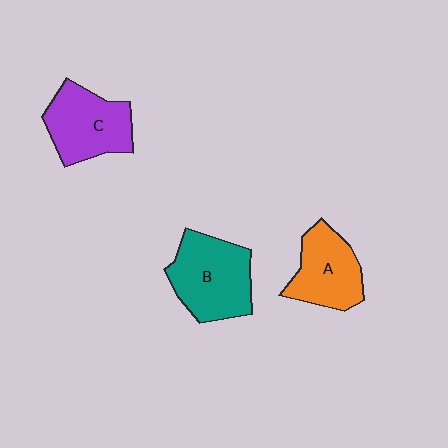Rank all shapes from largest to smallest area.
From largest to smallest: B (teal), C (purple), A (orange).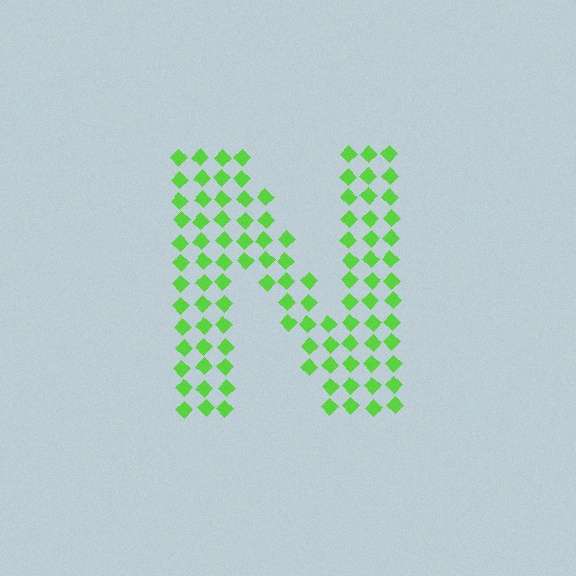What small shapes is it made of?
It is made of small diamonds.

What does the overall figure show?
The overall figure shows the letter N.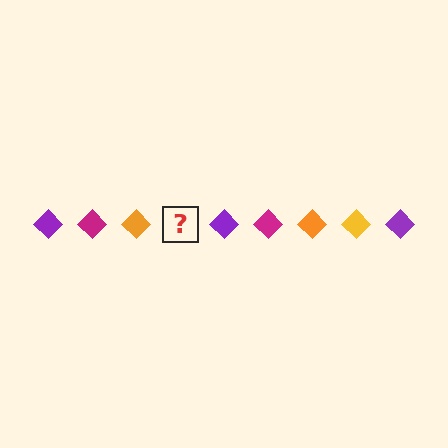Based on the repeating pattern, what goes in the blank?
The blank should be a yellow diamond.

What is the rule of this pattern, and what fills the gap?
The rule is that the pattern cycles through purple, magenta, orange, yellow diamonds. The gap should be filled with a yellow diamond.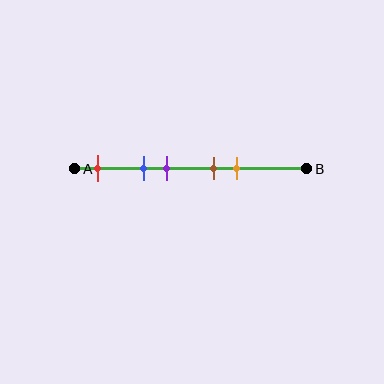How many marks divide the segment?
There are 5 marks dividing the segment.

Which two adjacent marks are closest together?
The brown and orange marks are the closest adjacent pair.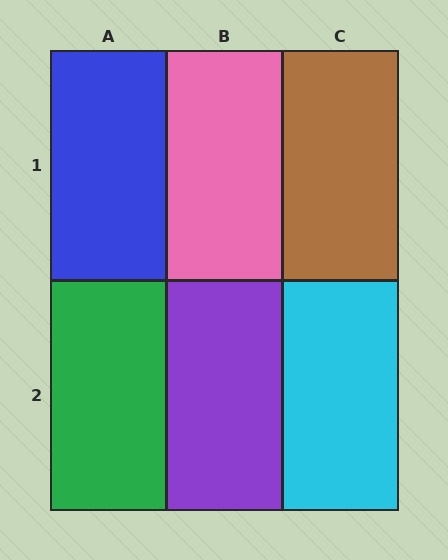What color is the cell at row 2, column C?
Cyan.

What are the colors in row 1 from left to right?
Blue, pink, brown.